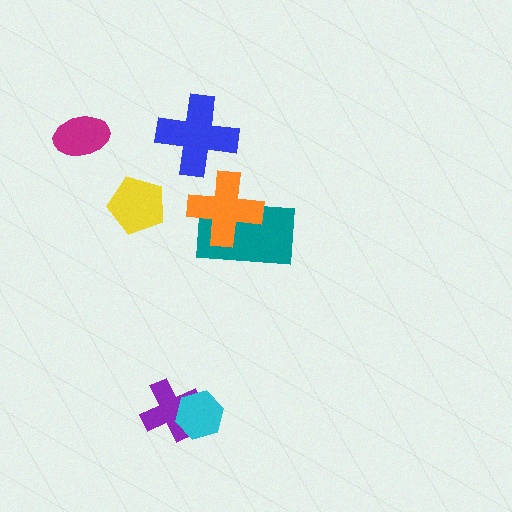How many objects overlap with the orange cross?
1 object overlaps with the orange cross.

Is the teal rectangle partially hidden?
Yes, it is partially covered by another shape.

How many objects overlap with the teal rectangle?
1 object overlaps with the teal rectangle.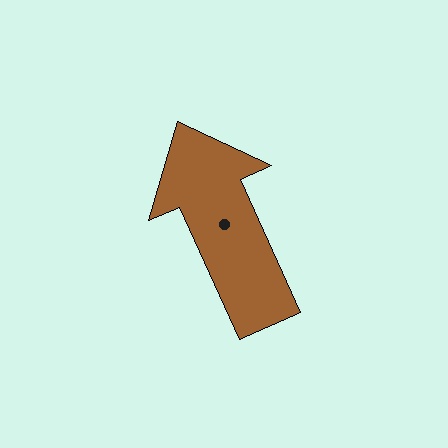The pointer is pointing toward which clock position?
Roughly 11 o'clock.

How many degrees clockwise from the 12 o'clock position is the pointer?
Approximately 336 degrees.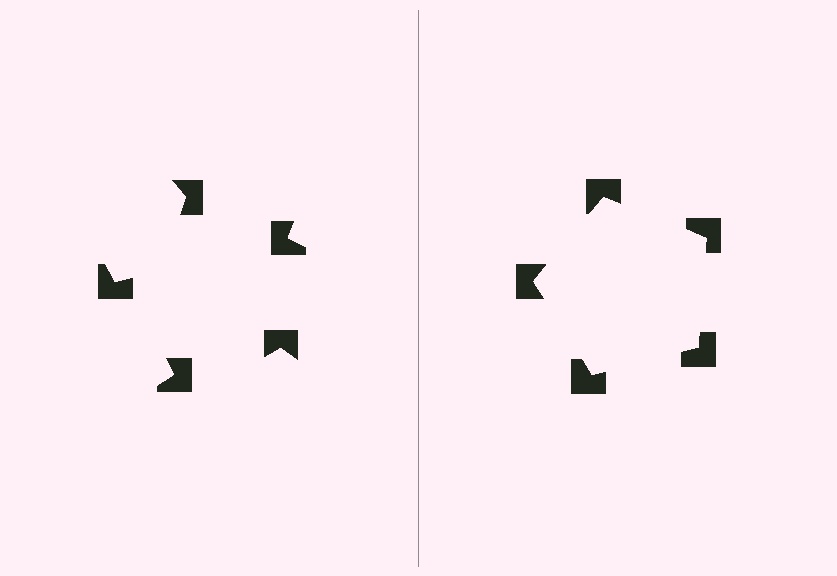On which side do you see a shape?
An illusory pentagon appears on the right side. On the left side the wedge cuts are rotated, so no coherent shape forms.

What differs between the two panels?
The notched squares are positioned identically on both sides; only the wedge orientations differ. On the right they align to a pentagon; on the left they are misaligned.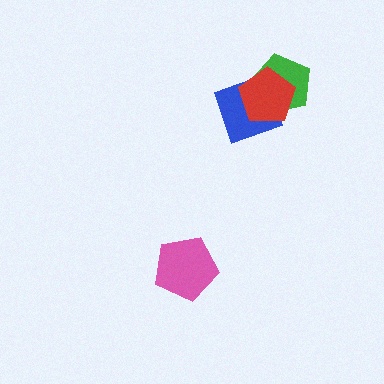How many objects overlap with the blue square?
2 objects overlap with the blue square.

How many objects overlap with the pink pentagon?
0 objects overlap with the pink pentagon.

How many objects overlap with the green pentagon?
2 objects overlap with the green pentagon.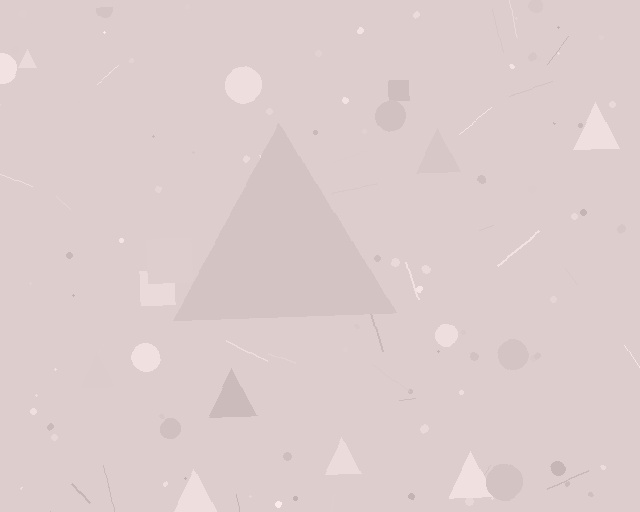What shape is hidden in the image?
A triangle is hidden in the image.